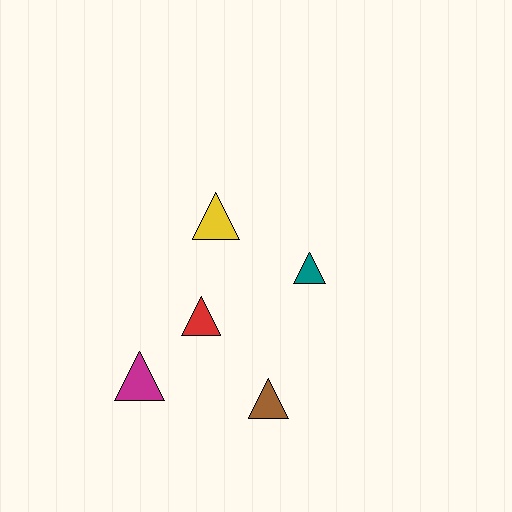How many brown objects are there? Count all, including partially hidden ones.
There is 1 brown object.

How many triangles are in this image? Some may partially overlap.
There are 5 triangles.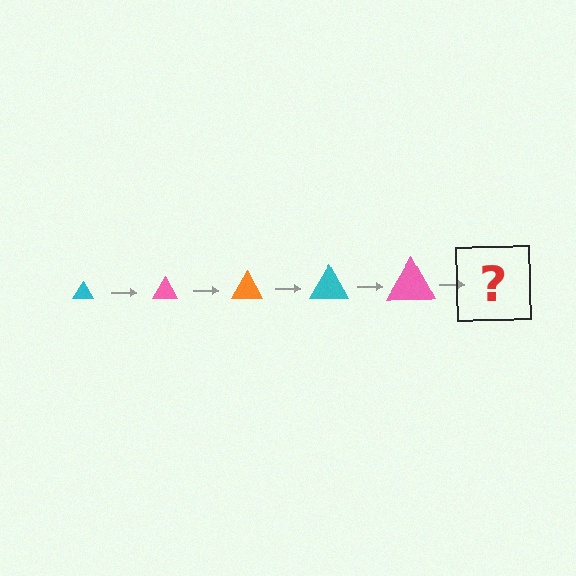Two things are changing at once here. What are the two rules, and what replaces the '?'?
The two rules are that the triangle grows larger each step and the color cycles through cyan, pink, and orange. The '?' should be an orange triangle, larger than the previous one.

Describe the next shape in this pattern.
It should be an orange triangle, larger than the previous one.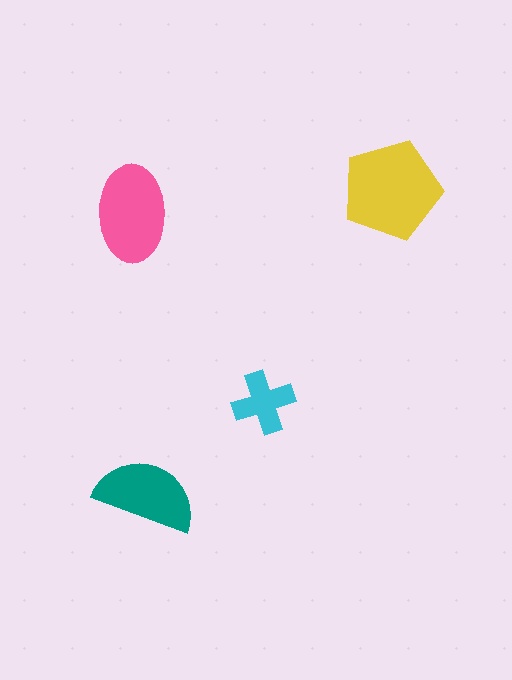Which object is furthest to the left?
The pink ellipse is leftmost.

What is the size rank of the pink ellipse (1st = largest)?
2nd.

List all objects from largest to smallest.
The yellow pentagon, the pink ellipse, the teal semicircle, the cyan cross.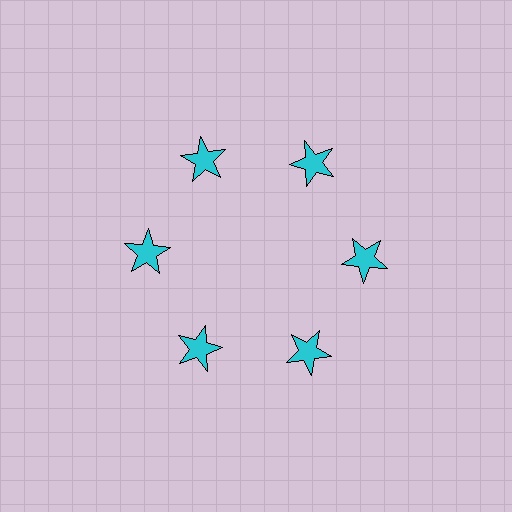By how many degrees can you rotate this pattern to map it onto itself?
The pattern maps onto itself every 60 degrees of rotation.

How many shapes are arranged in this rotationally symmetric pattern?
There are 6 shapes, arranged in 6 groups of 1.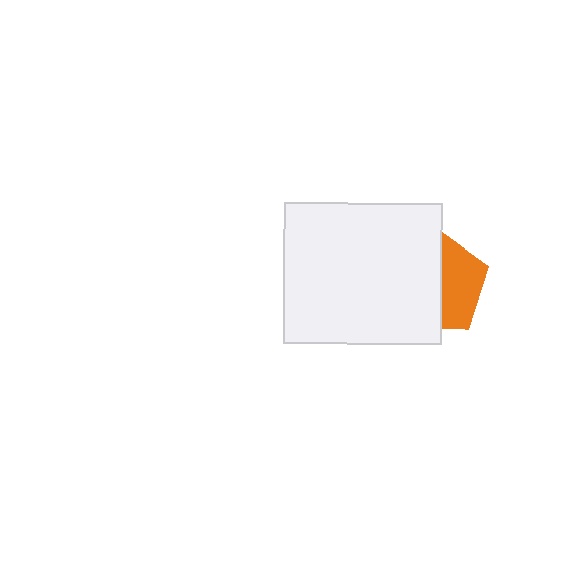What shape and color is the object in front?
The object in front is a white rectangle.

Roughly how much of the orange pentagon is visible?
A small part of it is visible (roughly 42%).